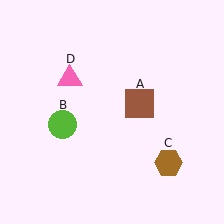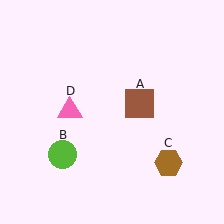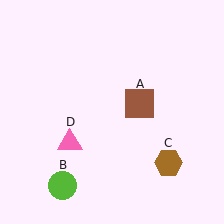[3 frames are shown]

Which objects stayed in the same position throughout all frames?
Brown square (object A) and brown hexagon (object C) remained stationary.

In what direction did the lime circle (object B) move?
The lime circle (object B) moved down.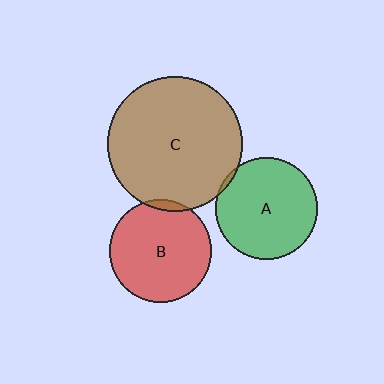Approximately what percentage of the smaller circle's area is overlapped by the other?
Approximately 5%.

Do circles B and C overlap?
Yes.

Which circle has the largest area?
Circle C (brown).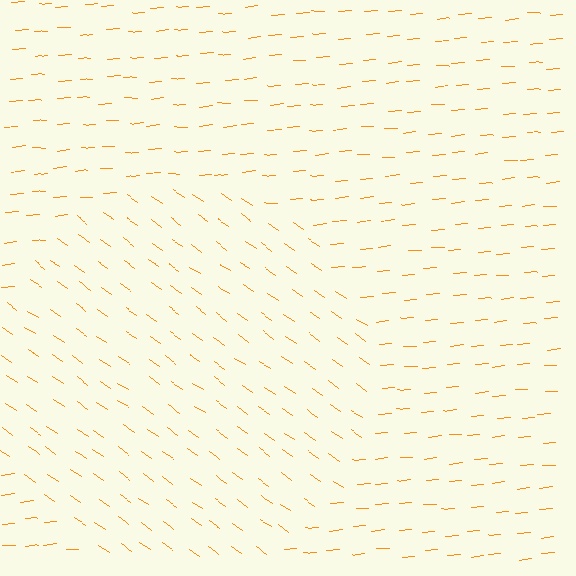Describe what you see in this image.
The image is filled with small orange line segments. A circle region in the image has lines oriented differently from the surrounding lines, creating a visible texture boundary.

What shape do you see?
I see a circle.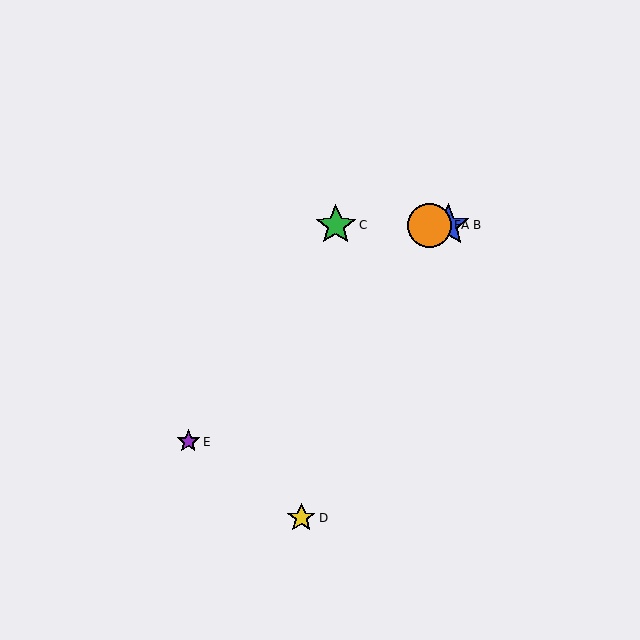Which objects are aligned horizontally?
Objects A, B, C, F are aligned horizontally.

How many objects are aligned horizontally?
4 objects (A, B, C, F) are aligned horizontally.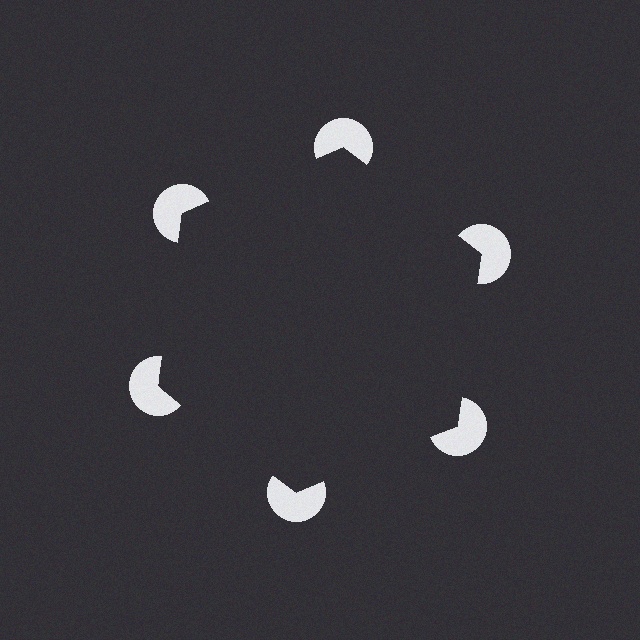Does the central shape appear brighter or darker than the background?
It typically appears slightly darker than the background, even though no actual brightness change is drawn.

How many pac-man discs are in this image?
There are 6 — one at each vertex of the illusory hexagon.